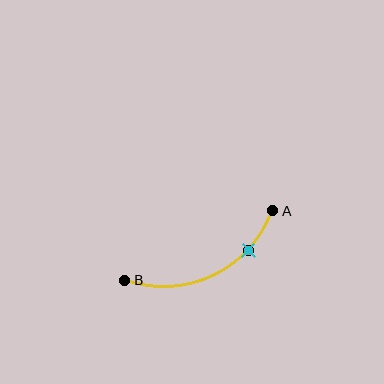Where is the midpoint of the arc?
The arc midpoint is the point on the curve farthest from the straight line joining A and B. It sits below that line.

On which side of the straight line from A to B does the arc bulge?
The arc bulges below the straight line connecting A and B.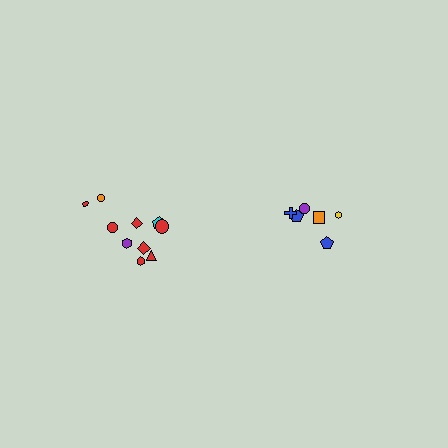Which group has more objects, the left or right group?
The left group.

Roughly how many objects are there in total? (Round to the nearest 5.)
Roughly 15 objects in total.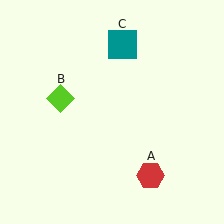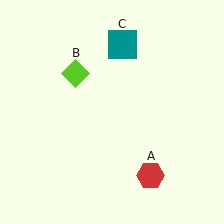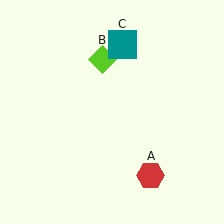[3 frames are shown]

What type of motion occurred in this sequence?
The lime diamond (object B) rotated clockwise around the center of the scene.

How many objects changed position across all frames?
1 object changed position: lime diamond (object B).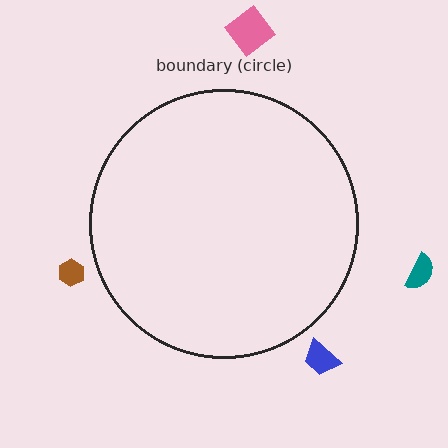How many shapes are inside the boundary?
0 inside, 4 outside.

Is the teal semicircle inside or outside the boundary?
Outside.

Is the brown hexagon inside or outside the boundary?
Outside.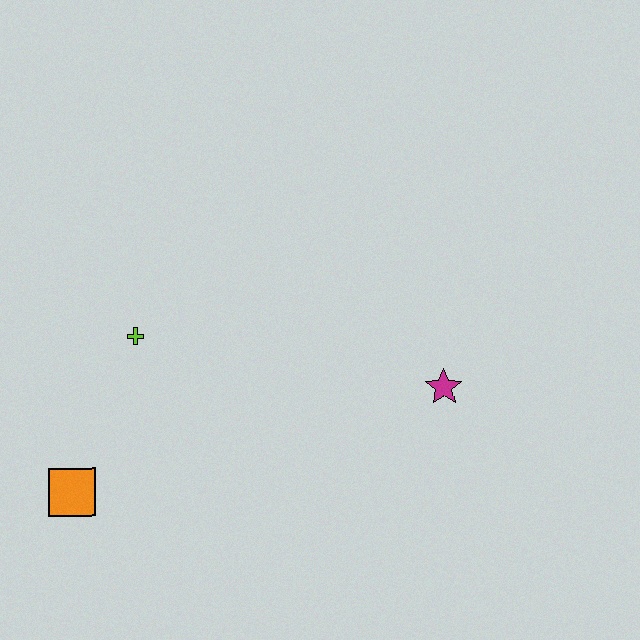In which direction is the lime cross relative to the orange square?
The lime cross is above the orange square.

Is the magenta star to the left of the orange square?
No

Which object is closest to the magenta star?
The lime cross is closest to the magenta star.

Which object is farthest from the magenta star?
The orange square is farthest from the magenta star.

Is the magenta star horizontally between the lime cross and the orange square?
No